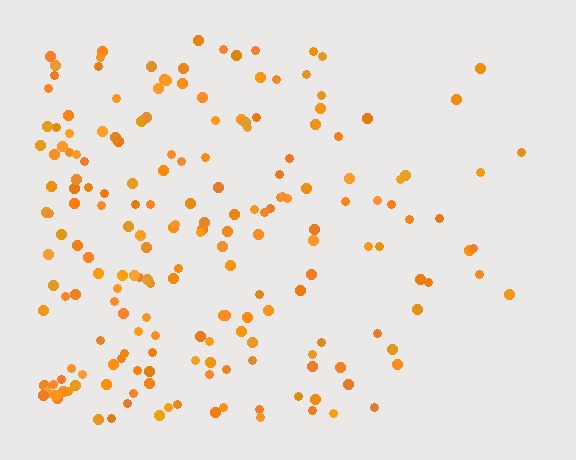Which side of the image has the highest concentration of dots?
The left.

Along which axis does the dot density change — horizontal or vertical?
Horizontal.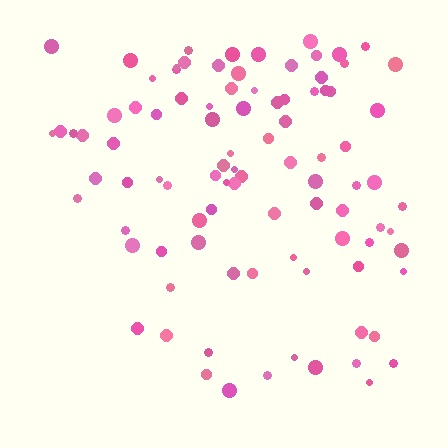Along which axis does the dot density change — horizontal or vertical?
Vertical.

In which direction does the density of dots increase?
From bottom to top, with the top side densest.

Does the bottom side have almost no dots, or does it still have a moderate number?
Still a moderate number, just noticeably fewer than the top.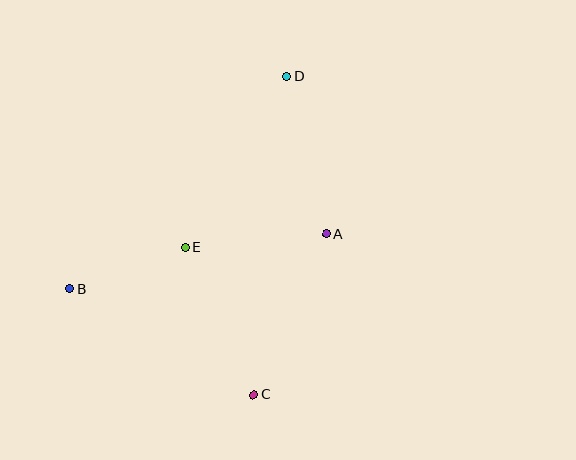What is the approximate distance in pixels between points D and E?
The distance between D and E is approximately 199 pixels.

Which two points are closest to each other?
Points B and E are closest to each other.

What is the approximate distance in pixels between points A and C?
The distance between A and C is approximately 176 pixels.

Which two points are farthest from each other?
Points C and D are farthest from each other.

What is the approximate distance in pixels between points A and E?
The distance between A and E is approximately 141 pixels.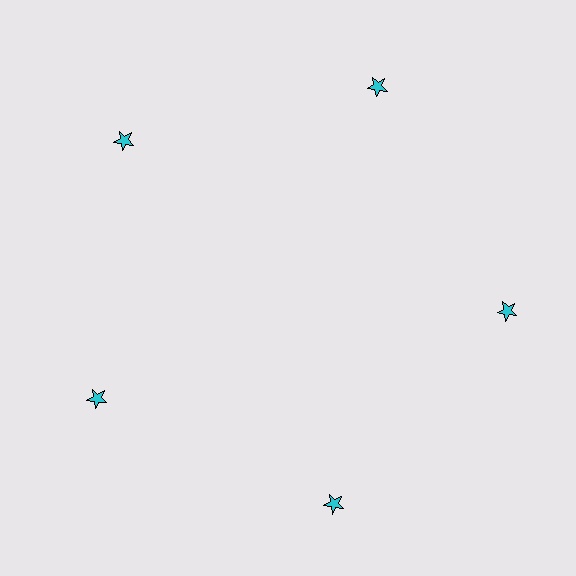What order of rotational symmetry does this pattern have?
This pattern has 5-fold rotational symmetry.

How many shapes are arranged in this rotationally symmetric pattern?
There are 5 shapes, arranged in 5 groups of 1.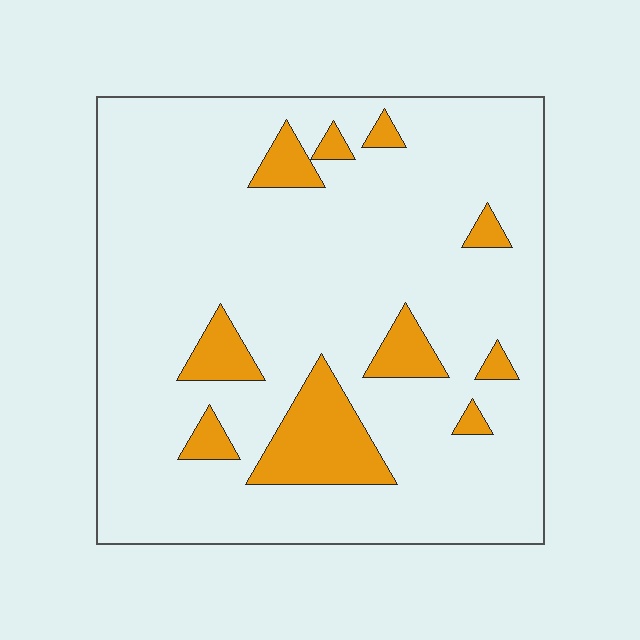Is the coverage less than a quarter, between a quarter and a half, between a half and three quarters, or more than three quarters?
Less than a quarter.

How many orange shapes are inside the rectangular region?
10.